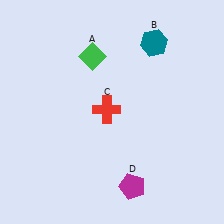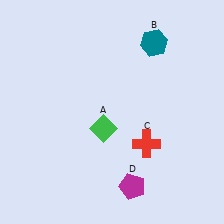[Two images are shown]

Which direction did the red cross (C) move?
The red cross (C) moved right.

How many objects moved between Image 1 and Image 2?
2 objects moved between the two images.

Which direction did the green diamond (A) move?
The green diamond (A) moved down.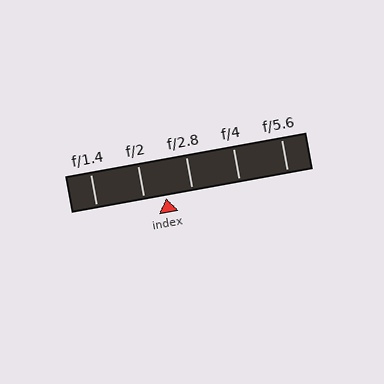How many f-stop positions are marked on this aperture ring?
There are 5 f-stop positions marked.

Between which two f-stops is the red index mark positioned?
The index mark is between f/2 and f/2.8.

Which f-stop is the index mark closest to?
The index mark is closest to f/2.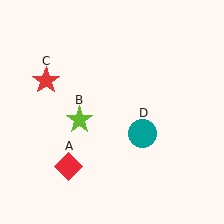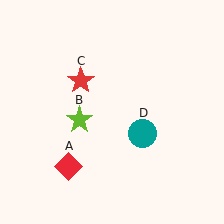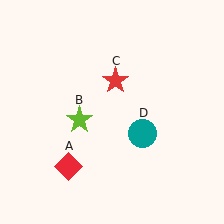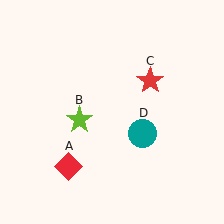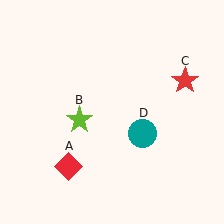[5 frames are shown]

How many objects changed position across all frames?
1 object changed position: red star (object C).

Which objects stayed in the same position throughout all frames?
Red diamond (object A) and lime star (object B) and teal circle (object D) remained stationary.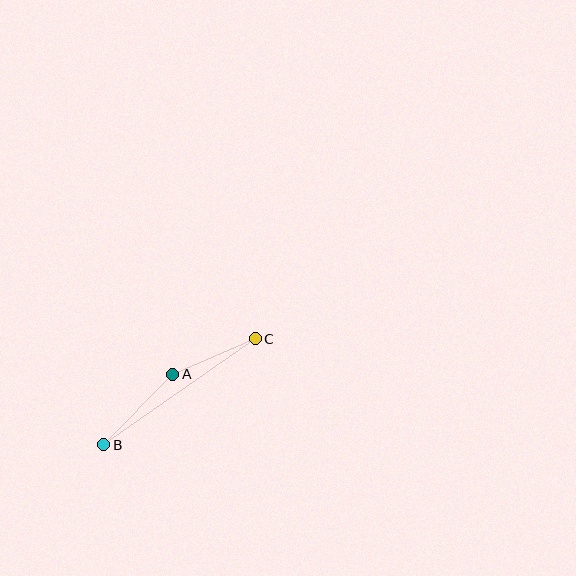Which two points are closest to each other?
Points A and C are closest to each other.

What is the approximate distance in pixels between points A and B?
The distance between A and B is approximately 98 pixels.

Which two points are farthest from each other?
Points B and C are farthest from each other.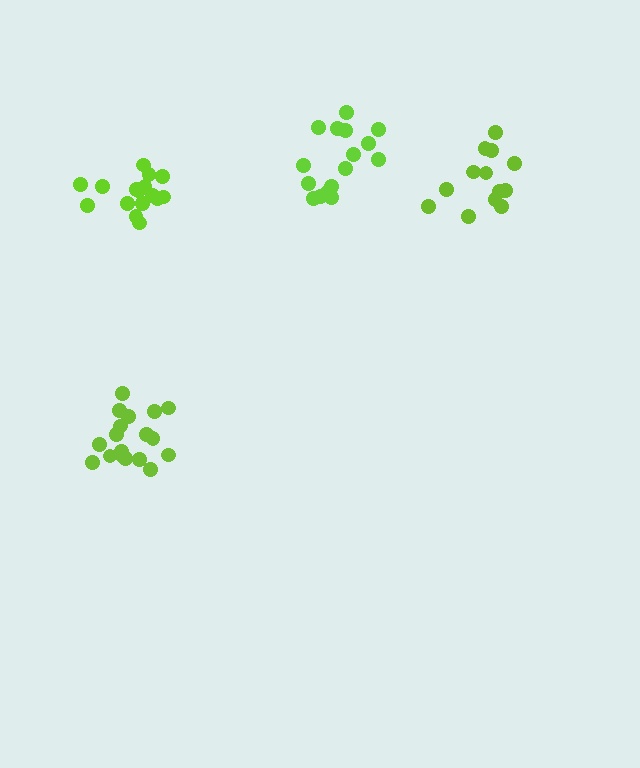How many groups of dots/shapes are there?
There are 4 groups.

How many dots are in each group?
Group 1: 16 dots, Group 2: 18 dots, Group 3: 13 dots, Group 4: 16 dots (63 total).